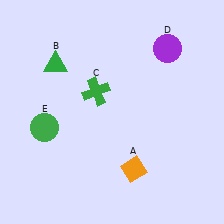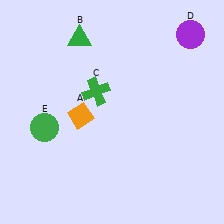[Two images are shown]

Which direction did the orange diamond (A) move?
The orange diamond (A) moved up.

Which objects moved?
The objects that moved are: the orange diamond (A), the green triangle (B), the purple circle (D).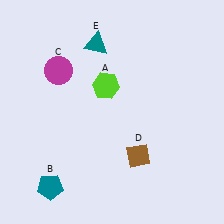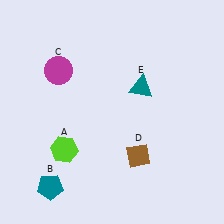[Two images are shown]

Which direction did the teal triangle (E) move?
The teal triangle (E) moved right.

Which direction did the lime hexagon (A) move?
The lime hexagon (A) moved down.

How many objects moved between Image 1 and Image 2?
2 objects moved between the two images.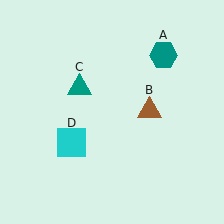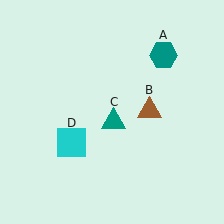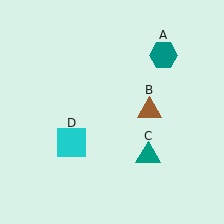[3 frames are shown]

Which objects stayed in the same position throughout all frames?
Teal hexagon (object A) and brown triangle (object B) and cyan square (object D) remained stationary.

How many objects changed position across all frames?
1 object changed position: teal triangle (object C).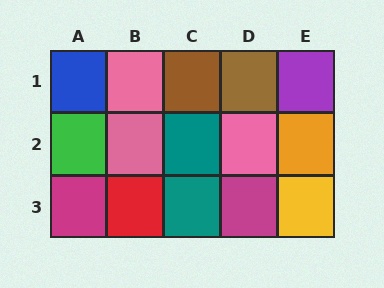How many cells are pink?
3 cells are pink.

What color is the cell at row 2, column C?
Teal.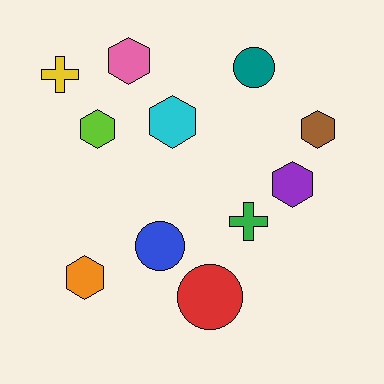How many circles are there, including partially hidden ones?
There are 3 circles.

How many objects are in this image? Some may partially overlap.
There are 11 objects.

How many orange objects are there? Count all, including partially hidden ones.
There is 1 orange object.